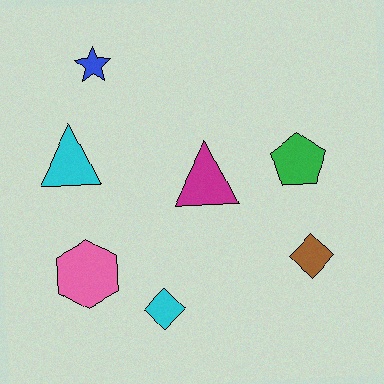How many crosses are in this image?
There are no crosses.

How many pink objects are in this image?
There is 1 pink object.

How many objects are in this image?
There are 7 objects.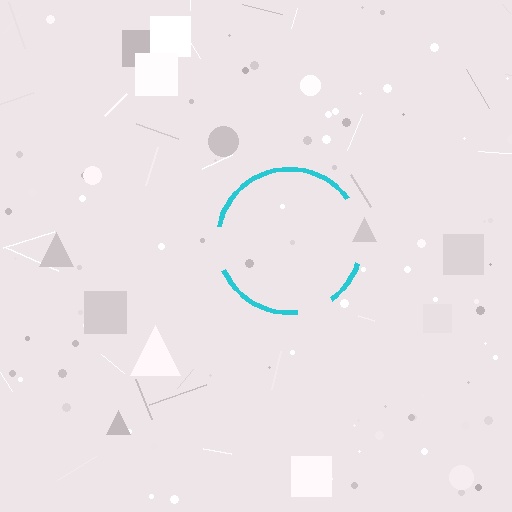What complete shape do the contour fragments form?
The contour fragments form a circle.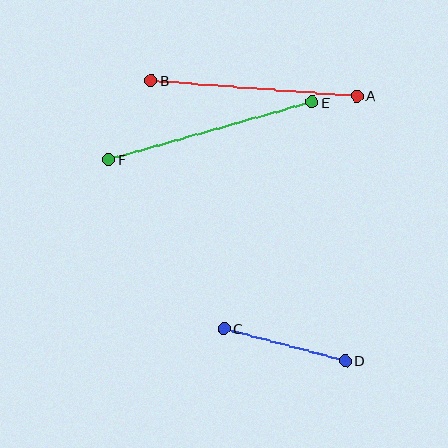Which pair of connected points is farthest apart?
Points E and F are farthest apart.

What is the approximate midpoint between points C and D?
The midpoint is at approximately (285, 344) pixels.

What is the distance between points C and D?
The distance is approximately 125 pixels.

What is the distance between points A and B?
The distance is approximately 207 pixels.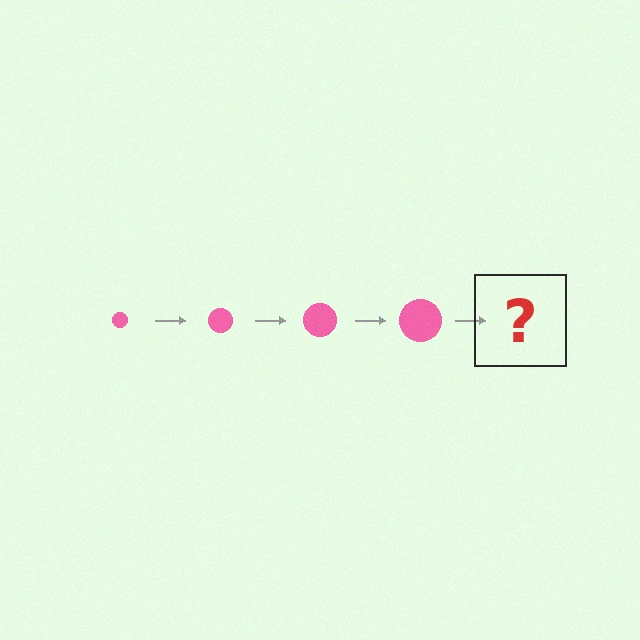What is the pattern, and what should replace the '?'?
The pattern is that the circle gets progressively larger each step. The '?' should be a pink circle, larger than the previous one.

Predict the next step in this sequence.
The next step is a pink circle, larger than the previous one.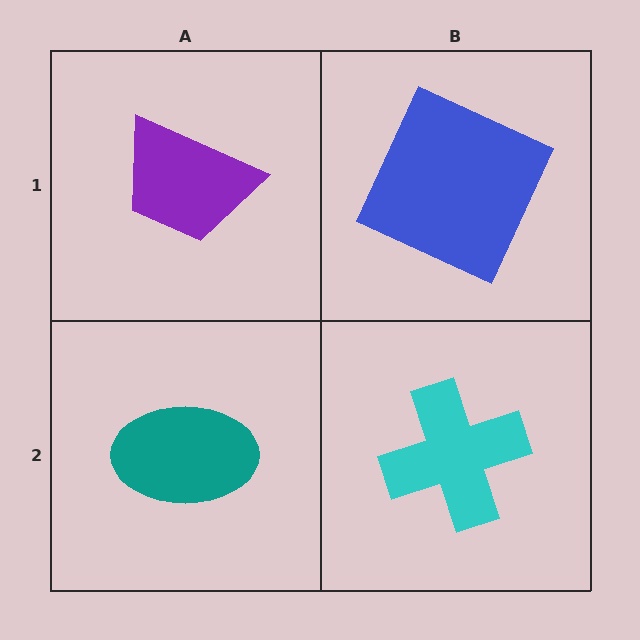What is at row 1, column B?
A blue square.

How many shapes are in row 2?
2 shapes.